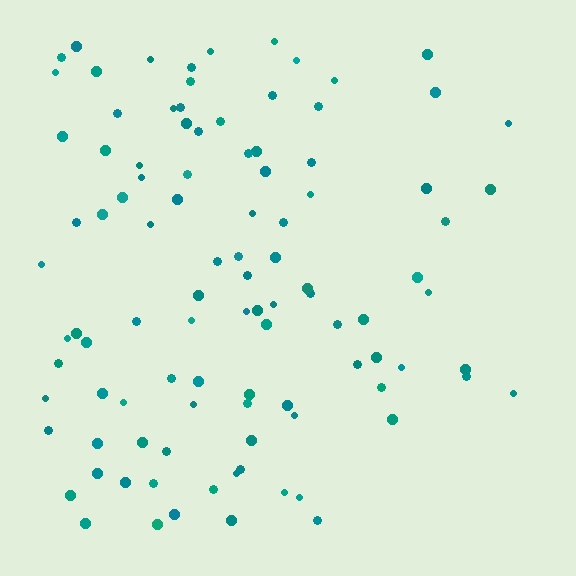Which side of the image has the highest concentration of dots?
The left.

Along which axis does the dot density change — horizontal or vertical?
Horizontal.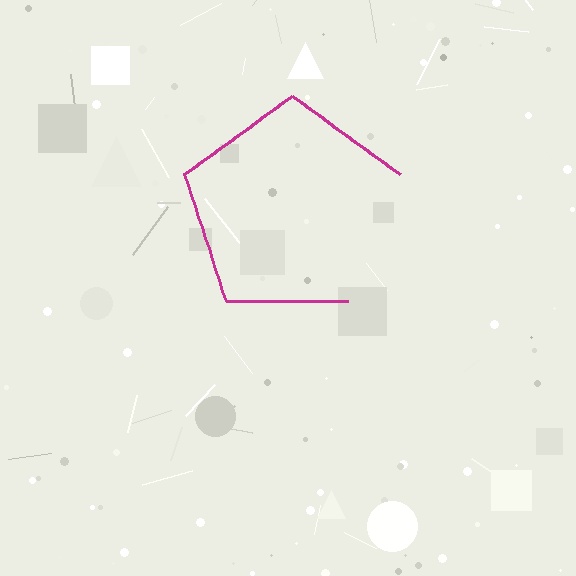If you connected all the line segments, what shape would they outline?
They would outline a pentagon.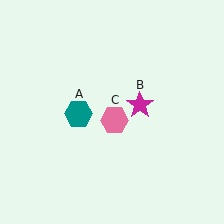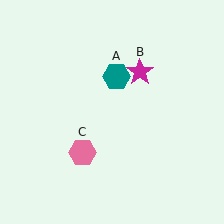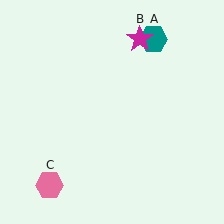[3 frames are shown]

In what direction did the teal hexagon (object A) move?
The teal hexagon (object A) moved up and to the right.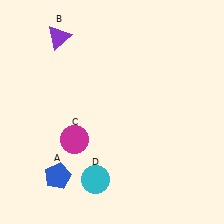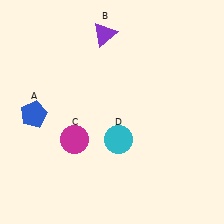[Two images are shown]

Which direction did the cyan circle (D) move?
The cyan circle (D) moved up.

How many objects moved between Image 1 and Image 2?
3 objects moved between the two images.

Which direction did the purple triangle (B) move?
The purple triangle (B) moved right.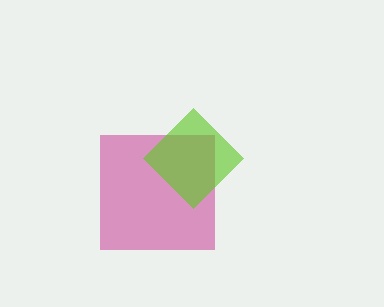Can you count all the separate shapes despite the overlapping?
Yes, there are 2 separate shapes.